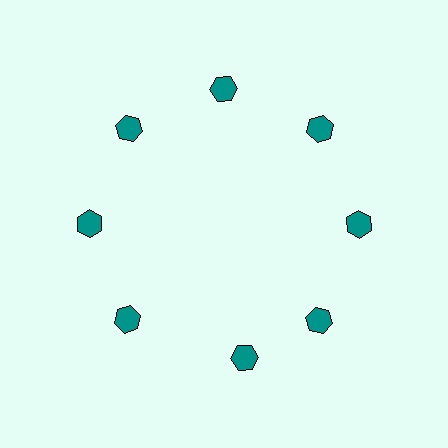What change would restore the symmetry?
The symmetry would be restored by rotating it back into even spacing with its neighbors so that all 8 hexagons sit at equal angles and equal distance from the center.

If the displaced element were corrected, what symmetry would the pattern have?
It would have 8-fold rotational symmetry — the pattern would map onto itself every 45 degrees.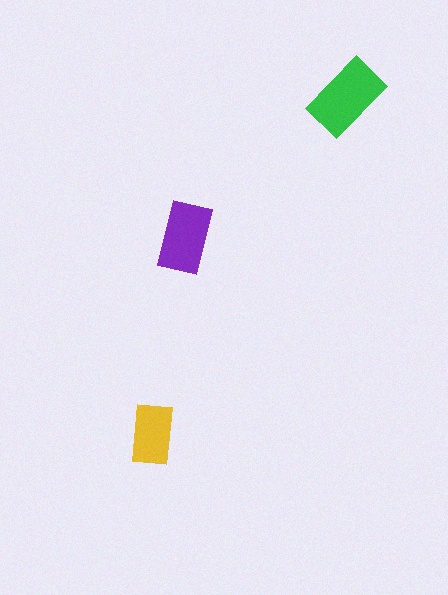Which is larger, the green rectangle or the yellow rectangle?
The green one.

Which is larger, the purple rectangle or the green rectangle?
The green one.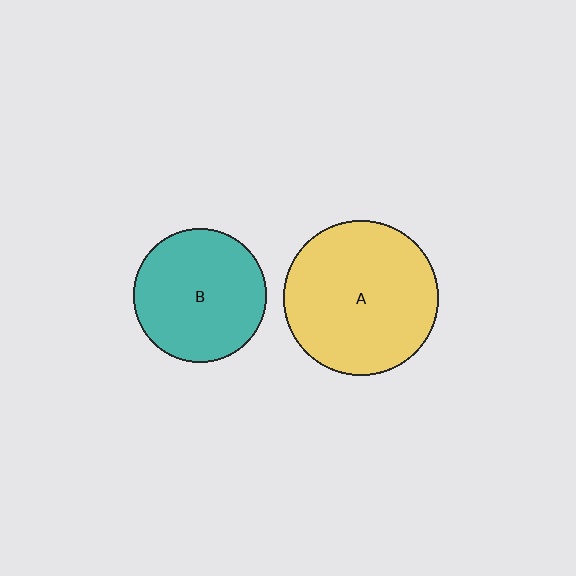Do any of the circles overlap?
No, none of the circles overlap.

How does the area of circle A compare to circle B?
Approximately 1.3 times.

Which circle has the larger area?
Circle A (yellow).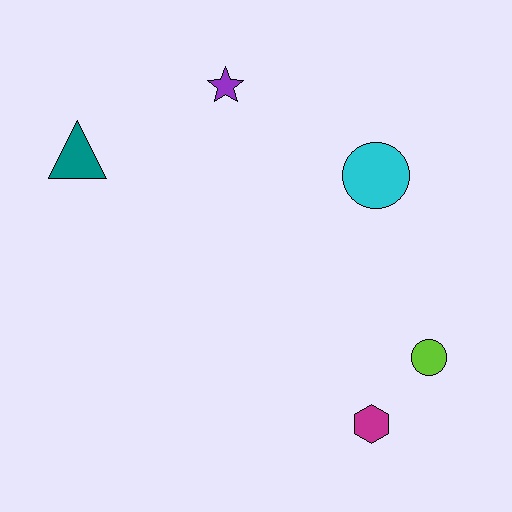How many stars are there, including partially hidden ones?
There is 1 star.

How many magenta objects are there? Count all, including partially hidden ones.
There is 1 magenta object.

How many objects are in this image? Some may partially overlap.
There are 5 objects.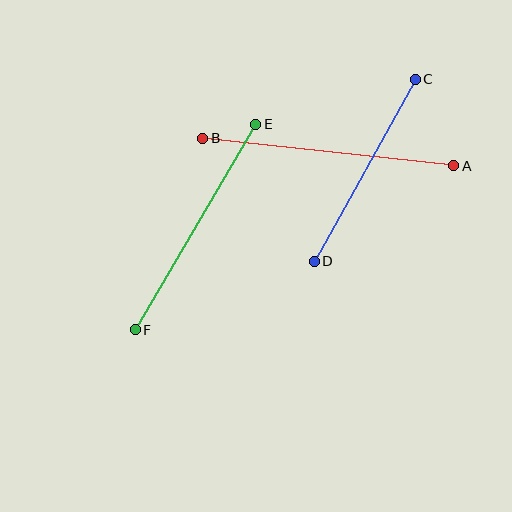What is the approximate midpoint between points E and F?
The midpoint is at approximately (196, 227) pixels.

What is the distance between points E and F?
The distance is approximately 238 pixels.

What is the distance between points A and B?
The distance is approximately 253 pixels.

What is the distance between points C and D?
The distance is approximately 208 pixels.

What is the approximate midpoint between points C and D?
The midpoint is at approximately (365, 170) pixels.